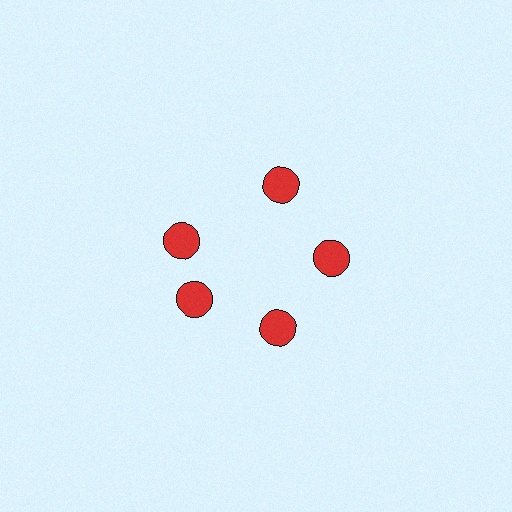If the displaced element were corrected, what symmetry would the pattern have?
It would have 5-fold rotational symmetry — the pattern would map onto itself every 72 degrees.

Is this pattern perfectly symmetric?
No. The 5 red circles are arranged in a ring, but one element near the 10 o'clock position is rotated out of alignment along the ring, breaking the 5-fold rotational symmetry.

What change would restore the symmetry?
The symmetry would be restored by rotating it back into even spacing with its neighbors so that all 5 circles sit at equal angles and equal distance from the center.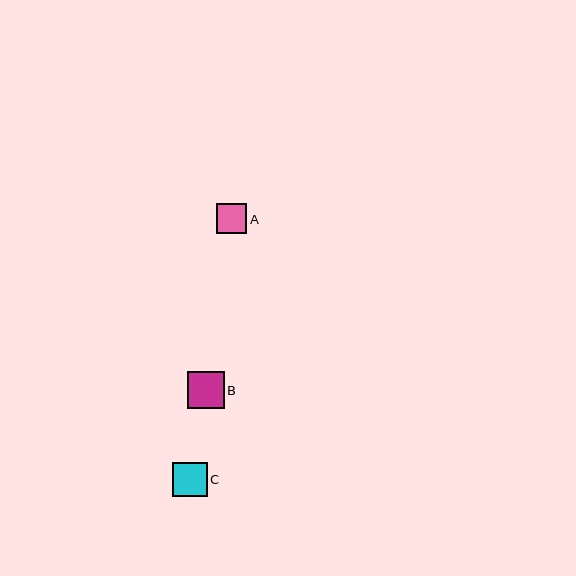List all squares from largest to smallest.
From largest to smallest: B, C, A.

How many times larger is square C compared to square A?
Square C is approximately 1.2 times the size of square A.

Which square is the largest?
Square B is the largest with a size of approximately 37 pixels.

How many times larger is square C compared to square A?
Square C is approximately 1.2 times the size of square A.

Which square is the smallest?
Square A is the smallest with a size of approximately 30 pixels.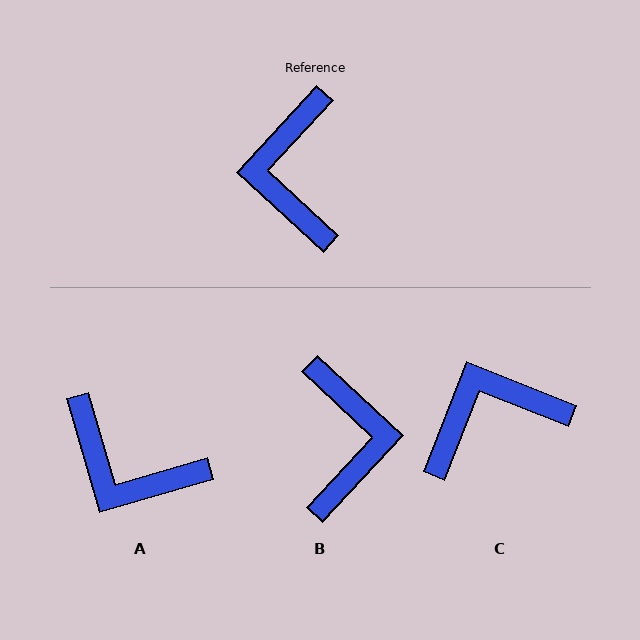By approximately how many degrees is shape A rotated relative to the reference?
Approximately 59 degrees counter-clockwise.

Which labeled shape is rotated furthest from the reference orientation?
B, about 180 degrees away.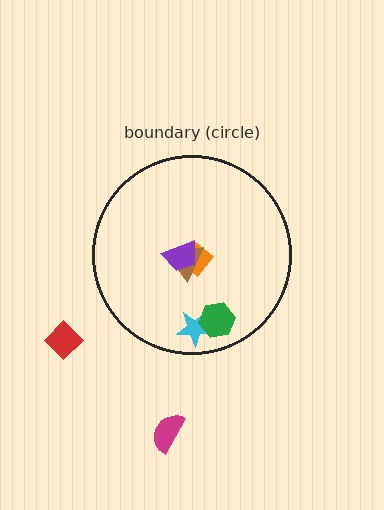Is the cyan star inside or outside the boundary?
Inside.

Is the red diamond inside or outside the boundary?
Outside.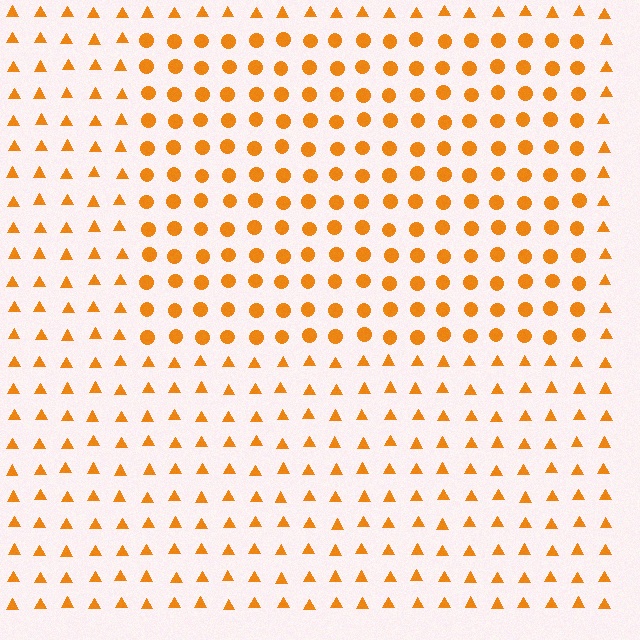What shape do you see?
I see a rectangle.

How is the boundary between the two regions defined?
The boundary is defined by a change in element shape: circles inside vs. triangles outside. All elements share the same color and spacing.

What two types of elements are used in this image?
The image uses circles inside the rectangle region and triangles outside it.